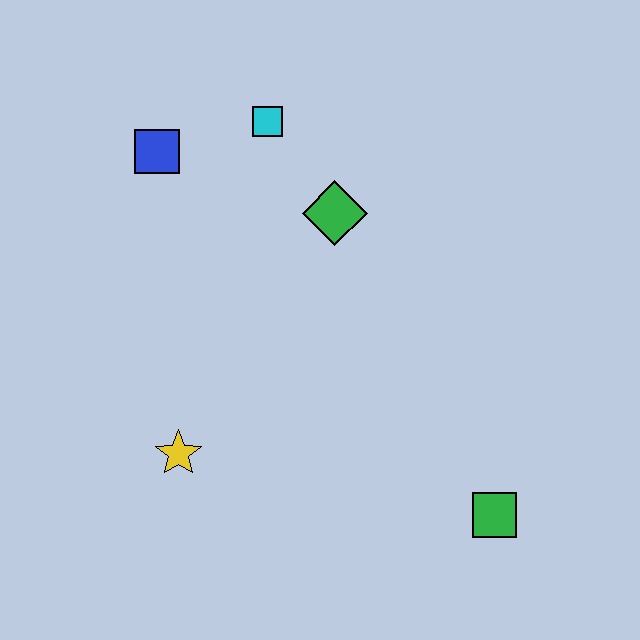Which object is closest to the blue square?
The cyan square is closest to the blue square.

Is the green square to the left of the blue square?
No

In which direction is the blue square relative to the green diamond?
The blue square is to the left of the green diamond.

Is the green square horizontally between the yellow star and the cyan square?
No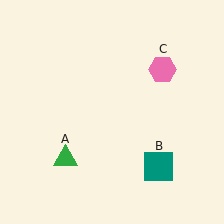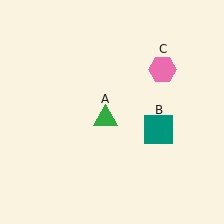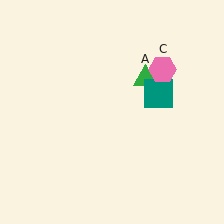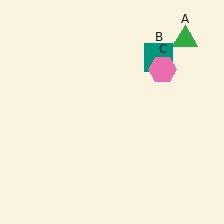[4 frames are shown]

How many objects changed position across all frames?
2 objects changed position: green triangle (object A), teal square (object B).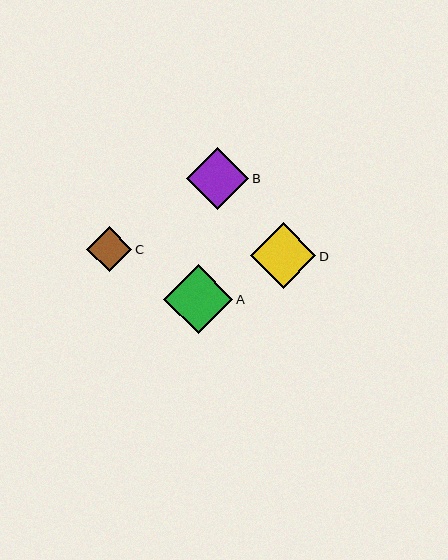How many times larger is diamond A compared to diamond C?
Diamond A is approximately 1.5 times the size of diamond C.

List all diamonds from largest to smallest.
From largest to smallest: A, D, B, C.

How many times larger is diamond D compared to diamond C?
Diamond D is approximately 1.4 times the size of diamond C.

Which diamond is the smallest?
Diamond C is the smallest with a size of approximately 45 pixels.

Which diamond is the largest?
Diamond A is the largest with a size of approximately 69 pixels.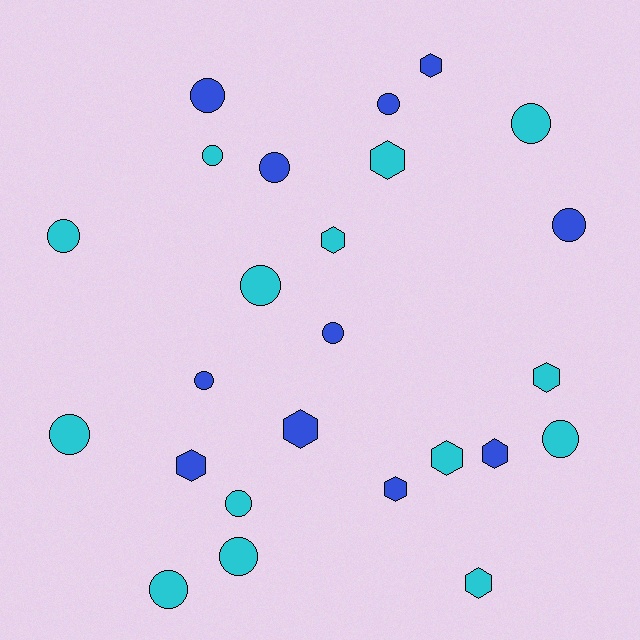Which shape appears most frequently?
Circle, with 15 objects.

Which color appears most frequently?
Cyan, with 14 objects.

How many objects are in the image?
There are 25 objects.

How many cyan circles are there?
There are 9 cyan circles.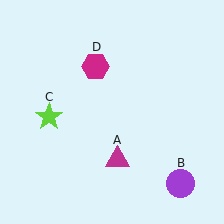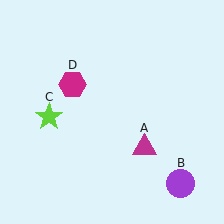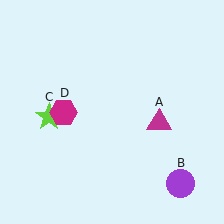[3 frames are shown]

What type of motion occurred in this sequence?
The magenta triangle (object A), magenta hexagon (object D) rotated counterclockwise around the center of the scene.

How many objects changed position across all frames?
2 objects changed position: magenta triangle (object A), magenta hexagon (object D).